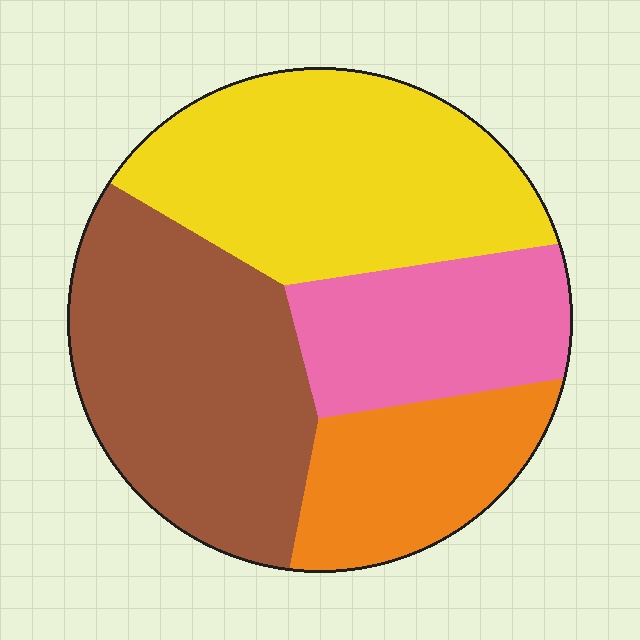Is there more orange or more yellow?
Yellow.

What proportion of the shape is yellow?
Yellow covers around 35% of the shape.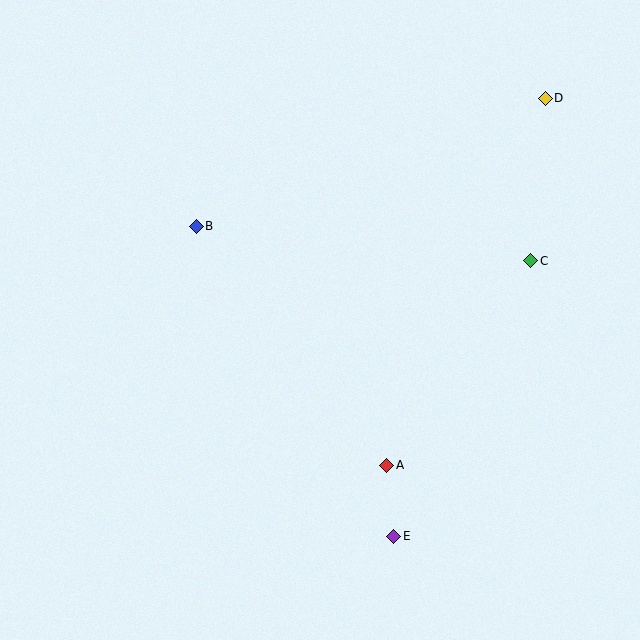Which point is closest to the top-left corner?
Point B is closest to the top-left corner.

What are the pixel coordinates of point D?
Point D is at (545, 98).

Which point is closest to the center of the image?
Point B at (196, 226) is closest to the center.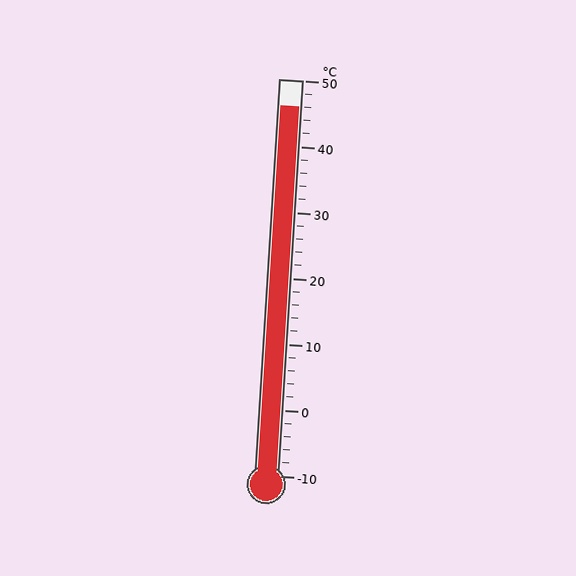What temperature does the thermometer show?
The thermometer shows approximately 46°C.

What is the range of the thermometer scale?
The thermometer scale ranges from -10°C to 50°C.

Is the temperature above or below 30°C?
The temperature is above 30°C.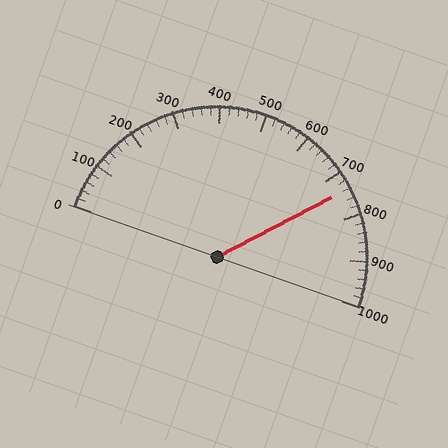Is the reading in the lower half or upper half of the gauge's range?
The reading is in the upper half of the range (0 to 1000).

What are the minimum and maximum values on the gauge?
The gauge ranges from 0 to 1000.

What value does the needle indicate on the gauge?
The needle indicates approximately 740.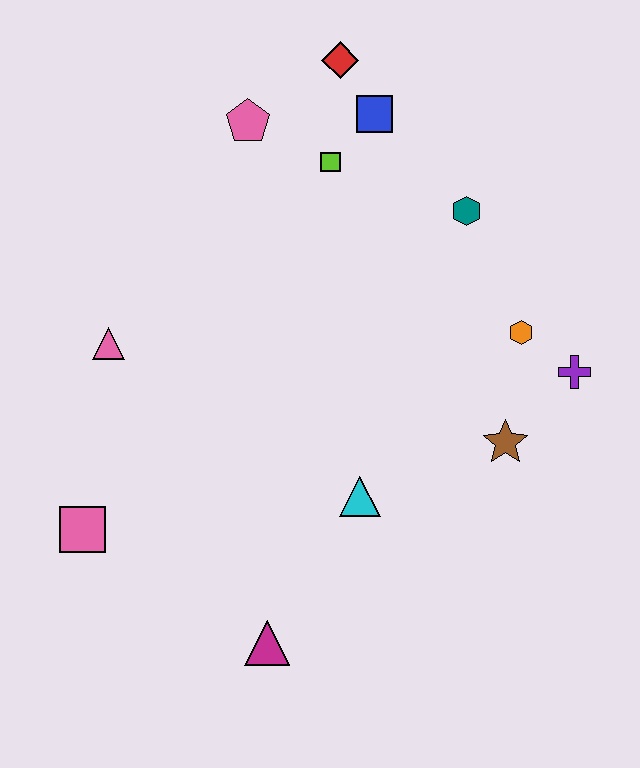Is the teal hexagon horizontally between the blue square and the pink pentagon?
No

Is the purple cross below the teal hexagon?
Yes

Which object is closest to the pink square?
The pink triangle is closest to the pink square.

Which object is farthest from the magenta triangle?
The red diamond is farthest from the magenta triangle.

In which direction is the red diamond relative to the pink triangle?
The red diamond is above the pink triangle.